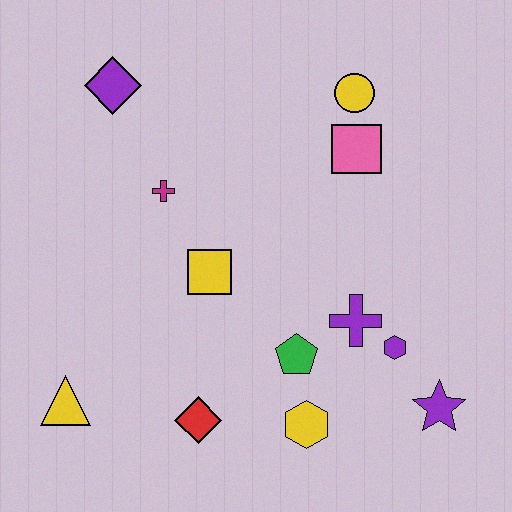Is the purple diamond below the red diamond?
No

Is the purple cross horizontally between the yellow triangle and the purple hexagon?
Yes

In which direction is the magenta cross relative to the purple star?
The magenta cross is to the left of the purple star.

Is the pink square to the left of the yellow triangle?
No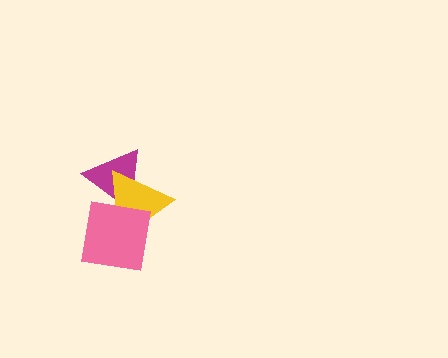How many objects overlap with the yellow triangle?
2 objects overlap with the yellow triangle.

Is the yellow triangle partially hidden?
Yes, it is partially covered by another shape.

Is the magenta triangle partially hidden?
Yes, it is partially covered by another shape.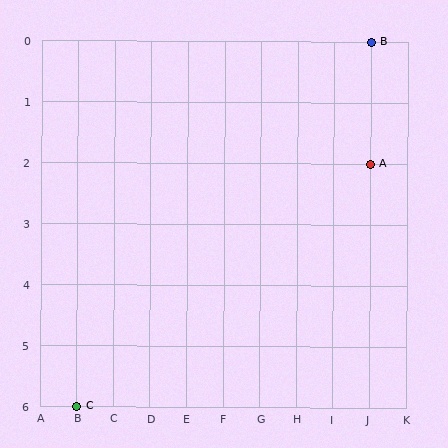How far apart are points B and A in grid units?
Points B and A are 2 rows apart.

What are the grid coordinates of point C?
Point C is at grid coordinates (B, 6).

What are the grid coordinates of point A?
Point A is at grid coordinates (J, 2).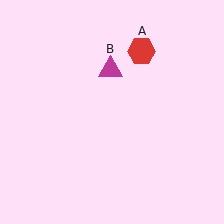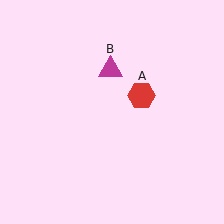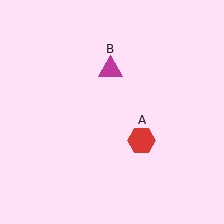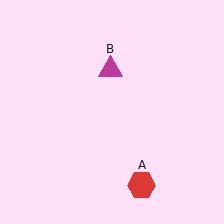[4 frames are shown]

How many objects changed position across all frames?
1 object changed position: red hexagon (object A).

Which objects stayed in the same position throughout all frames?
Magenta triangle (object B) remained stationary.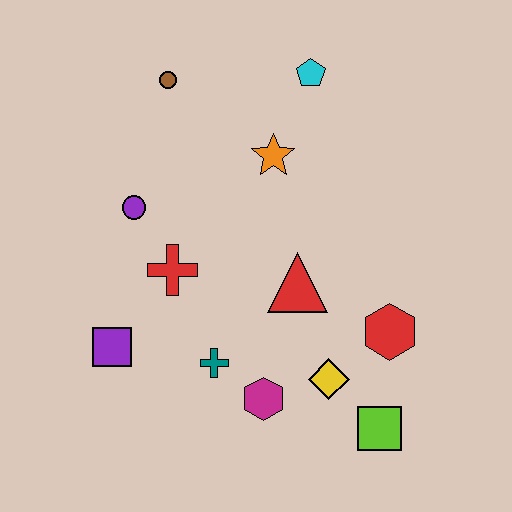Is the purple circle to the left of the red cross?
Yes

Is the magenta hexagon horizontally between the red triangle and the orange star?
No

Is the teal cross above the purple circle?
No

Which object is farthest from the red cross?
The lime square is farthest from the red cross.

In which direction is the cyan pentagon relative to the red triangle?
The cyan pentagon is above the red triangle.